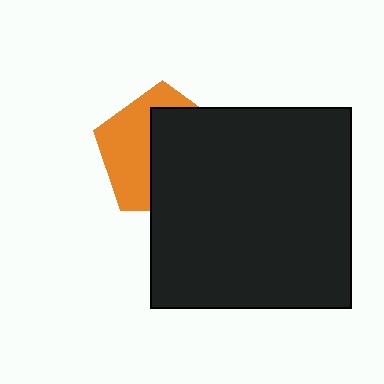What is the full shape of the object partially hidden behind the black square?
The partially hidden object is an orange pentagon.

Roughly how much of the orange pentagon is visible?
A small part of it is visible (roughly 43%).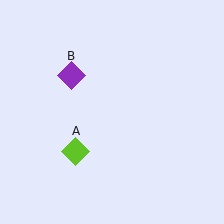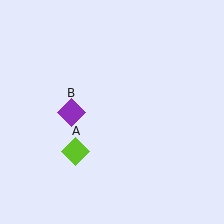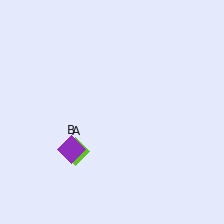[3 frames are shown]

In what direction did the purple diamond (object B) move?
The purple diamond (object B) moved down.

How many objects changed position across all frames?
1 object changed position: purple diamond (object B).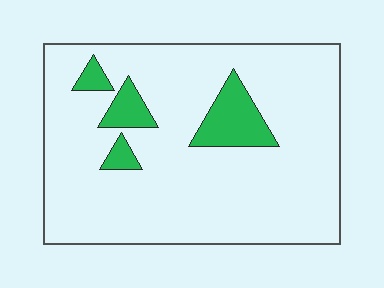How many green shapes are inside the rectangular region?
4.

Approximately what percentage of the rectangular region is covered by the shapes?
Approximately 10%.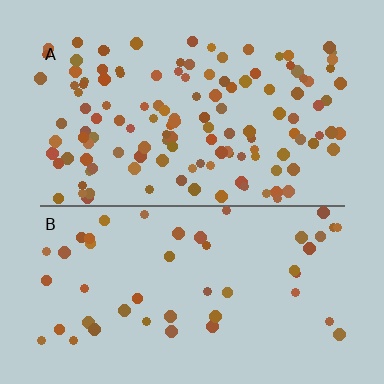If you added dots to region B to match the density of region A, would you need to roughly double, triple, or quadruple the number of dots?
Approximately triple.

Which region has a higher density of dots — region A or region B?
A (the top).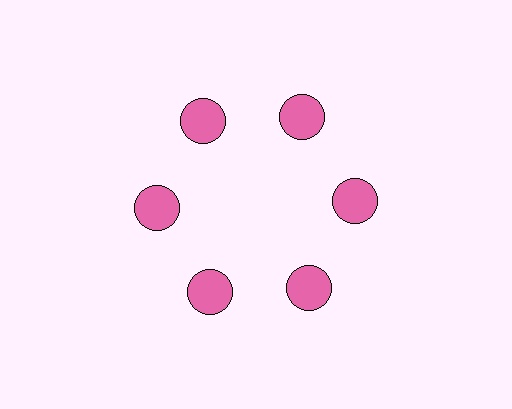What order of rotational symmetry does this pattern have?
This pattern has 6-fold rotational symmetry.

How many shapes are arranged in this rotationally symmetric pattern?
There are 6 shapes, arranged in 6 groups of 1.